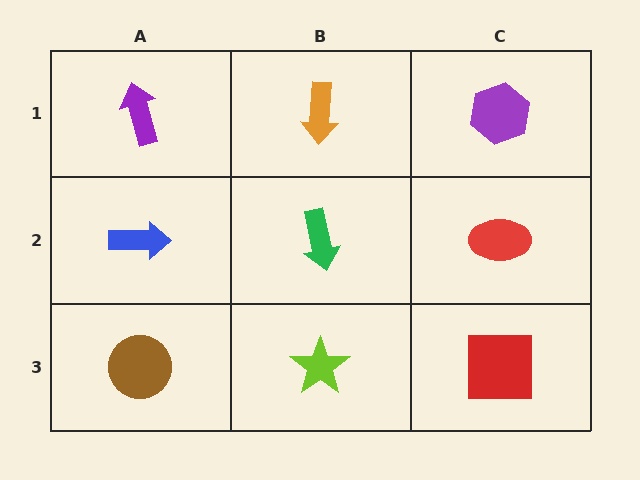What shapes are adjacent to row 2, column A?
A purple arrow (row 1, column A), a brown circle (row 3, column A), a green arrow (row 2, column B).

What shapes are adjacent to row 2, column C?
A purple hexagon (row 1, column C), a red square (row 3, column C), a green arrow (row 2, column B).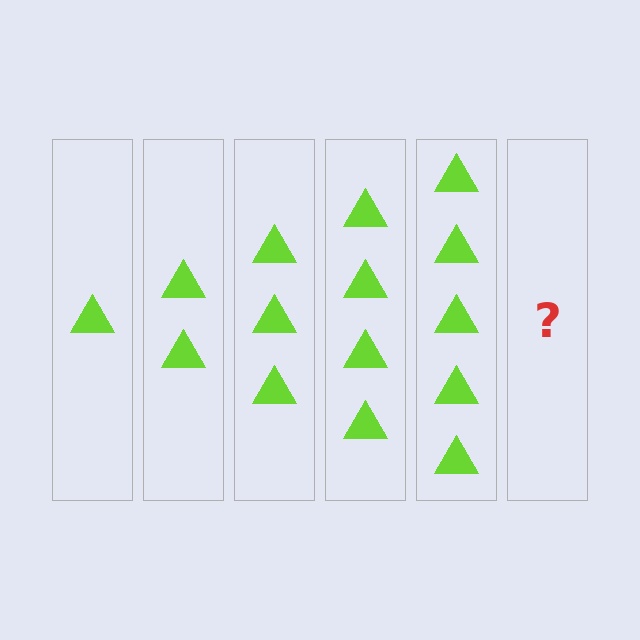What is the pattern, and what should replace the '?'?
The pattern is that each step adds one more triangle. The '?' should be 6 triangles.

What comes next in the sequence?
The next element should be 6 triangles.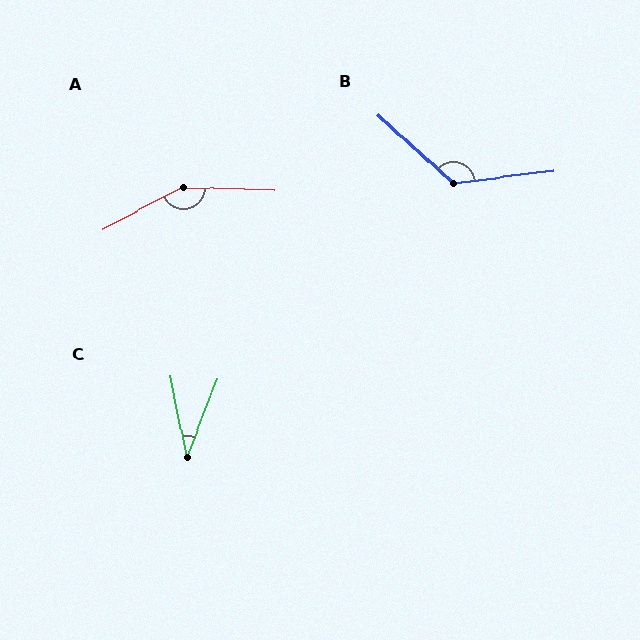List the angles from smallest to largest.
C (32°), B (130°), A (151°).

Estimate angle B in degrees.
Approximately 130 degrees.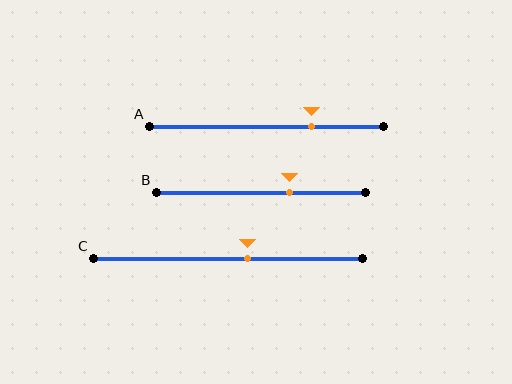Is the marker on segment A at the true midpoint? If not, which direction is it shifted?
No, the marker on segment A is shifted to the right by about 19% of the segment length.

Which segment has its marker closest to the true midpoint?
Segment C has its marker closest to the true midpoint.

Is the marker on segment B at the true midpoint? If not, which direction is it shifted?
No, the marker on segment B is shifted to the right by about 14% of the segment length.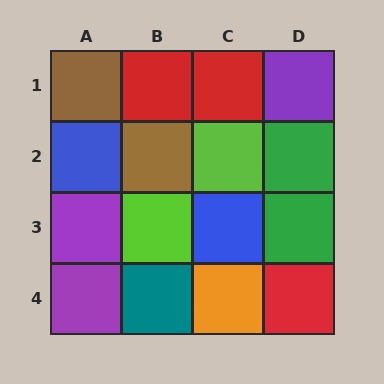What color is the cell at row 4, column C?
Orange.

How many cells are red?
3 cells are red.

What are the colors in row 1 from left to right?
Brown, red, red, purple.